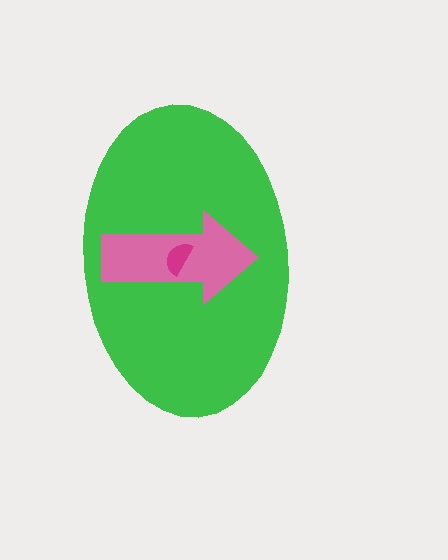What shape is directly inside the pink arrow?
The magenta semicircle.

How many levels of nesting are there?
3.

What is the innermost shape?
The magenta semicircle.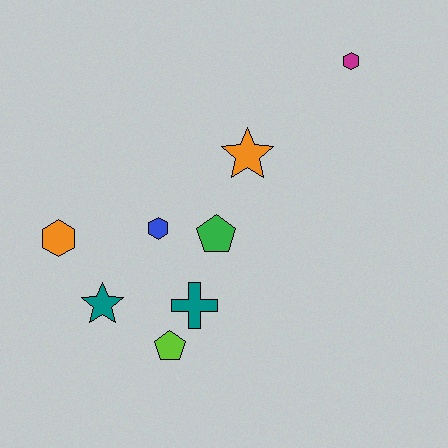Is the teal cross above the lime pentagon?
Yes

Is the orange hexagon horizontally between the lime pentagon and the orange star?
No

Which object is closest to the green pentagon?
The blue hexagon is closest to the green pentagon.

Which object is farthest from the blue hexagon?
The magenta hexagon is farthest from the blue hexagon.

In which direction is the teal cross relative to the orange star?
The teal cross is below the orange star.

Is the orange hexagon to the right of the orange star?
No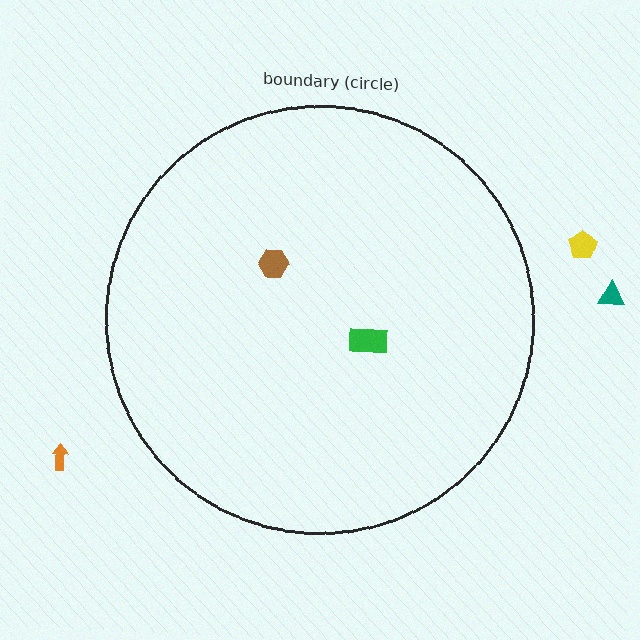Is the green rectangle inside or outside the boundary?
Inside.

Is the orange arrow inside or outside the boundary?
Outside.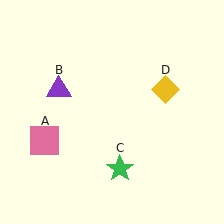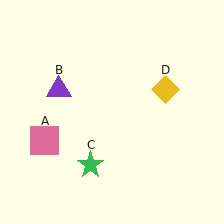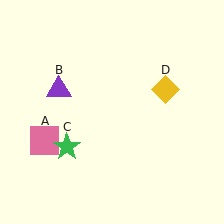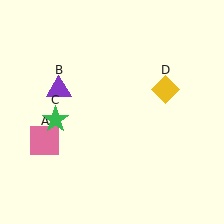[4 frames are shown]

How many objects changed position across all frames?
1 object changed position: green star (object C).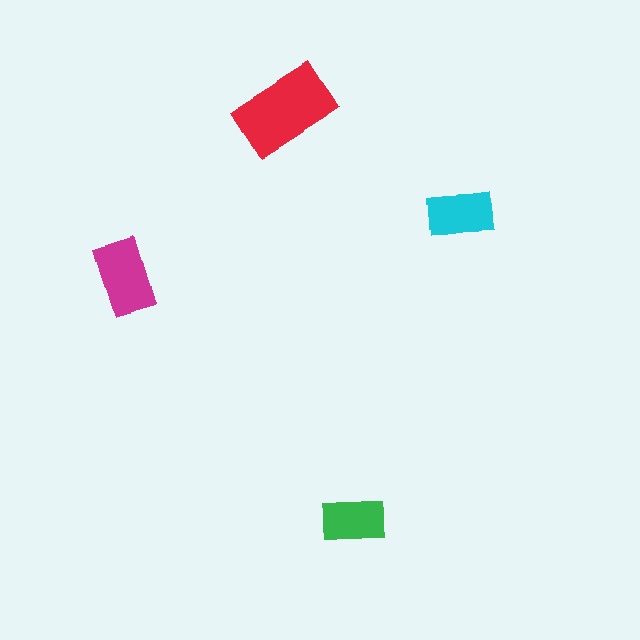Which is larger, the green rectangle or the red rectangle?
The red one.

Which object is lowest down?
The green rectangle is bottommost.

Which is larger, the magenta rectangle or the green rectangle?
The magenta one.